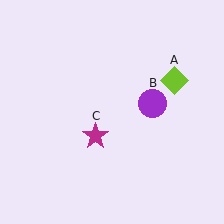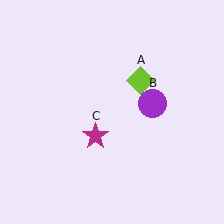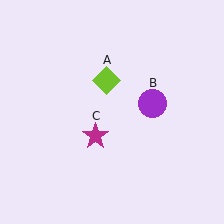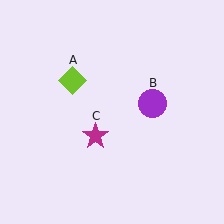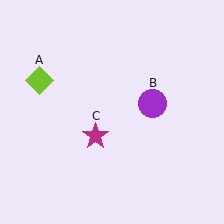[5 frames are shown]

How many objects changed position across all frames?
1 object changed position: lime diamond (object A).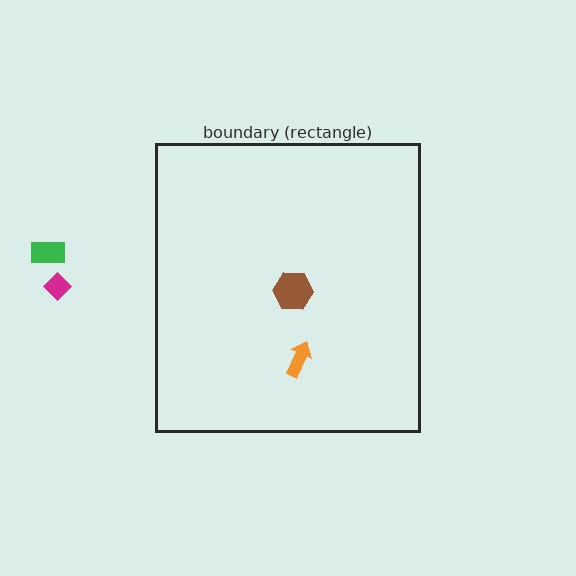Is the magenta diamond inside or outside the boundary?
Outside.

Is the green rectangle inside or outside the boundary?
Outside.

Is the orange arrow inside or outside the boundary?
Inside.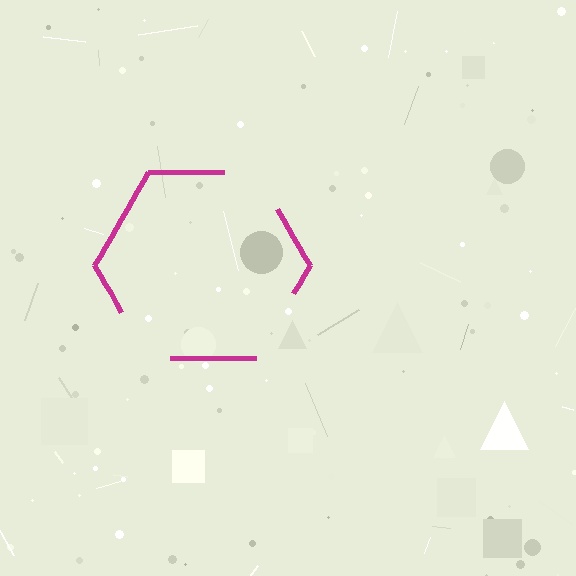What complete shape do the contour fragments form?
The contour fragments form a hexagon.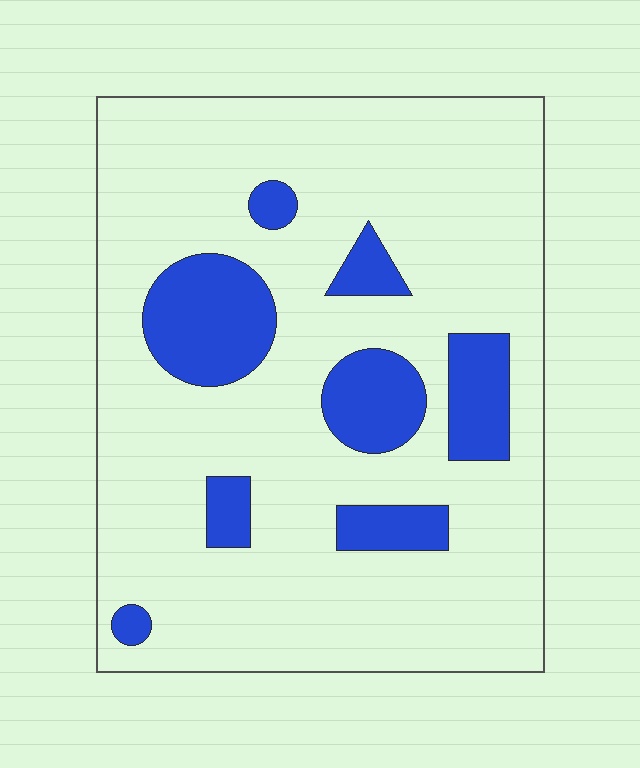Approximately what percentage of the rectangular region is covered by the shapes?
Approximately 20%.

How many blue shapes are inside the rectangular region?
8.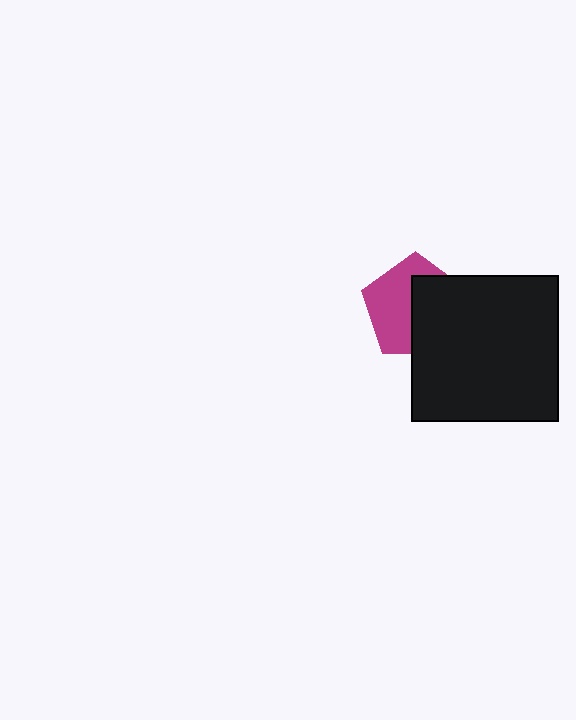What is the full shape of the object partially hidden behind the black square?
The partially hidden object is a magenta pentagon.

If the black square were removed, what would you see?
You would see the complete magenta pentagon.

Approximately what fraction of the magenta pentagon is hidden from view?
Roughly 48% of the magenta pentagon is hidden behind the black square.